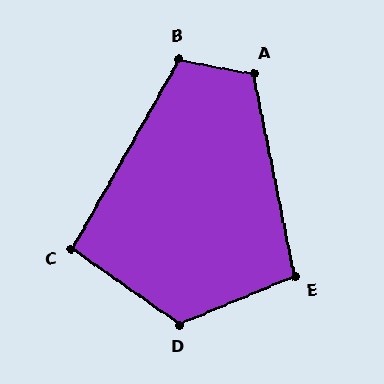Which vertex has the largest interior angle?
D, at approximately 122 degrees.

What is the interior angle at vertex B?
Approximately 109 degrees (obtuse).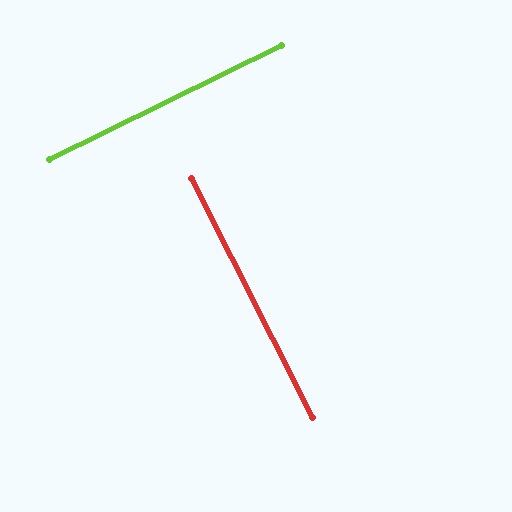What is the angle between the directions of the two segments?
Approximately 89 degrees.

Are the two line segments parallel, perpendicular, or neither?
Perpendicular — they meet at approximately 89°.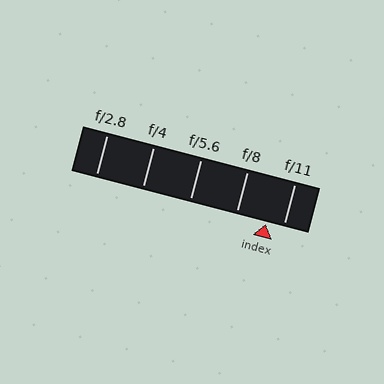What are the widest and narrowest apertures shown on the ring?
The widest aperture shown is f/2.8 and the narrowest is f/11.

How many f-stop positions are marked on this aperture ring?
There are 5 f-stop positions marked.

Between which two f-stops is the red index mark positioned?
The index mark is between f/8 and f/11.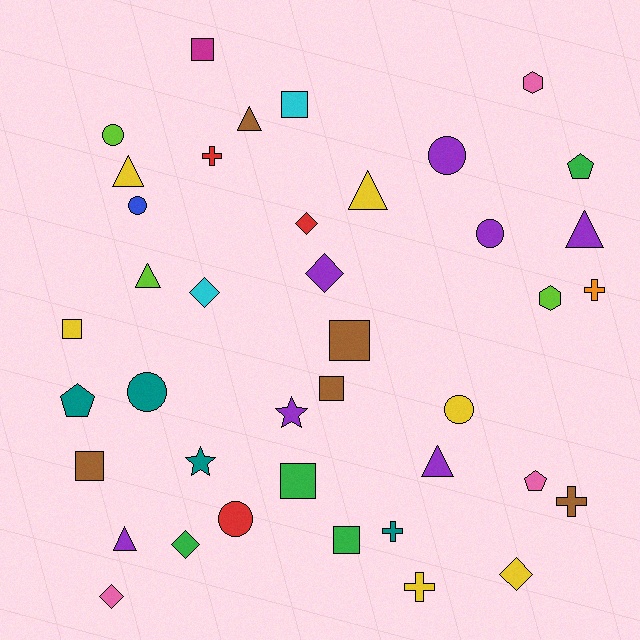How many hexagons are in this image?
There are 2 hexagons.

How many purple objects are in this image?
There are 7 purple objects.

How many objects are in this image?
There are 40 objects.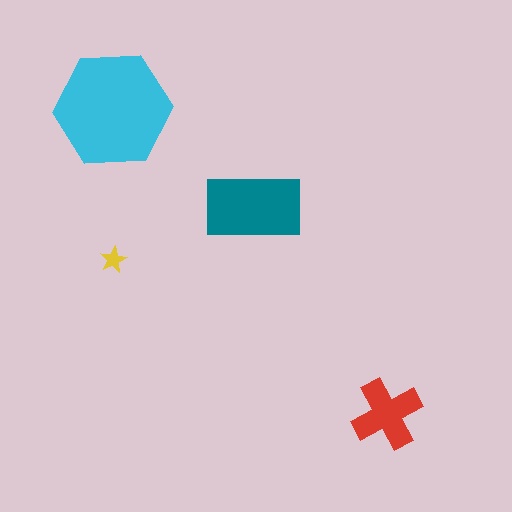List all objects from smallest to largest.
The yellow star, the red cross, the teal rectangle, the cyan hexagon.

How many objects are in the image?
There are 4 objects in the image.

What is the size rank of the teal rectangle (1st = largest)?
2nd.